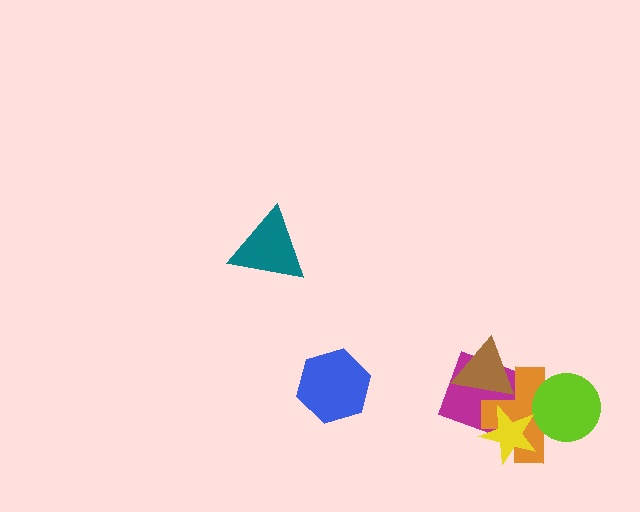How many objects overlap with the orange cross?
4 objects overlap with the orange cross.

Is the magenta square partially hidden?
Yes, it is partially covered by another shape.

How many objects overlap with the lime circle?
1 object overlaps with the lime circle.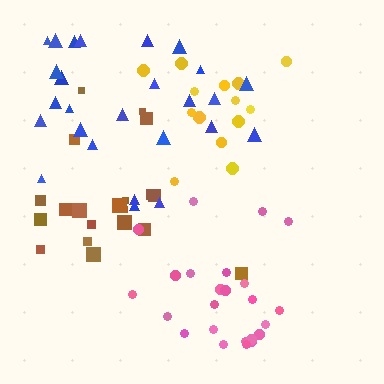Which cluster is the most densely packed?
Pink.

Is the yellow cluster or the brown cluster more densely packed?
Yellow.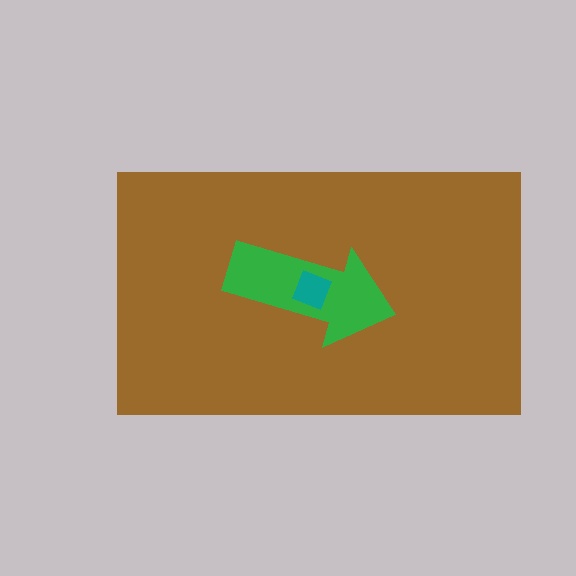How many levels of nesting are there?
3.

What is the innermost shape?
The teal diamond.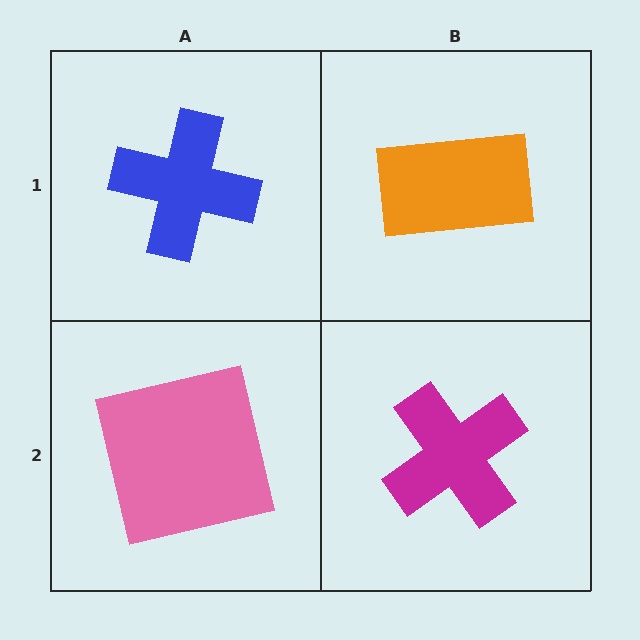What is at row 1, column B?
An orange rectangle.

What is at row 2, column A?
A pink square.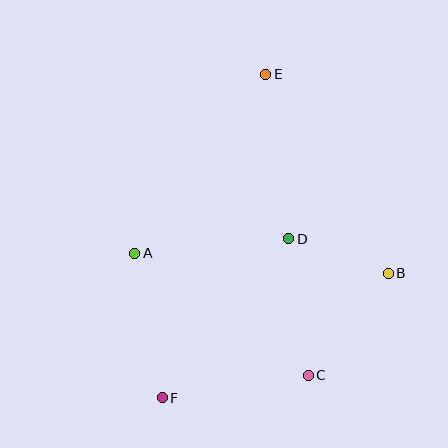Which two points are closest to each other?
Points B and D are closest to each other.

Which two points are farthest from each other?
Points E and F are farthest from each other.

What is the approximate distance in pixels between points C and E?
The distance between C and E is approximately 304 pixels.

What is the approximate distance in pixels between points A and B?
The distance between A and B is approximately 254 pixels.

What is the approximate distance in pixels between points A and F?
The distance between A and F is approximately 147 pixels.